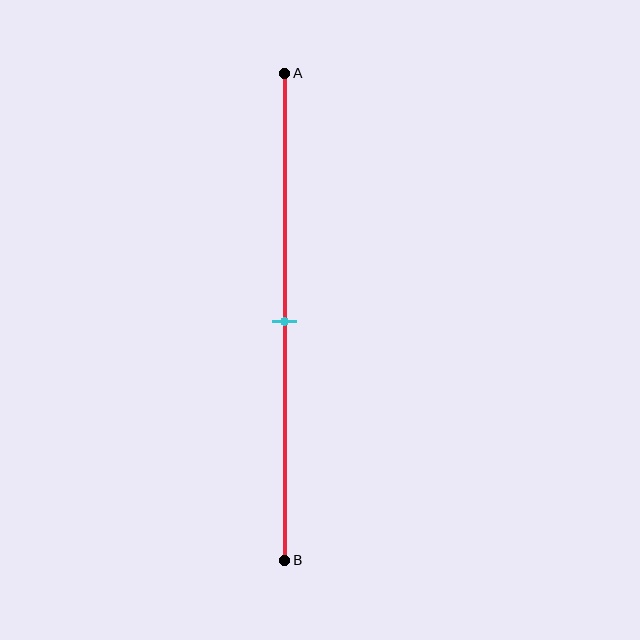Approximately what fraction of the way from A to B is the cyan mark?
The cyan mark is approximately 50% of the way from A to B.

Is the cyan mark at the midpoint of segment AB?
Yes, the mark is approximately at the midpoint.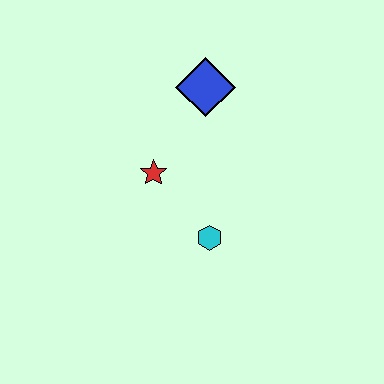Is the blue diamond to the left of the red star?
No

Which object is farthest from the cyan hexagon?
The blue diamond is farthest from the cyan hexagon.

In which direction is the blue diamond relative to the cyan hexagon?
The blue diamond is above the cyan hexagon.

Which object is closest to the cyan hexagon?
The red star is closest to the cyan hexagon.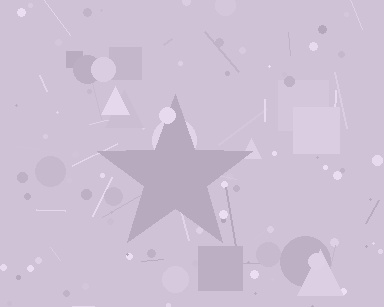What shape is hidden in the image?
A star is hidden in the image.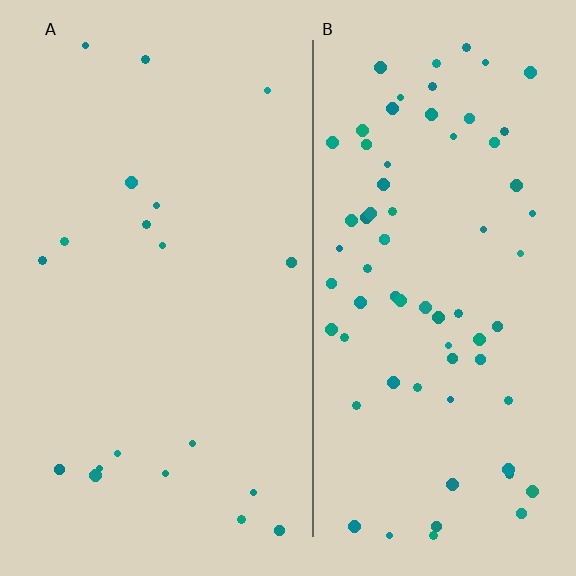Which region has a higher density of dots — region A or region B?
B (the right).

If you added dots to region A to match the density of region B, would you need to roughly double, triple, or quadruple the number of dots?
Approximately quadruple.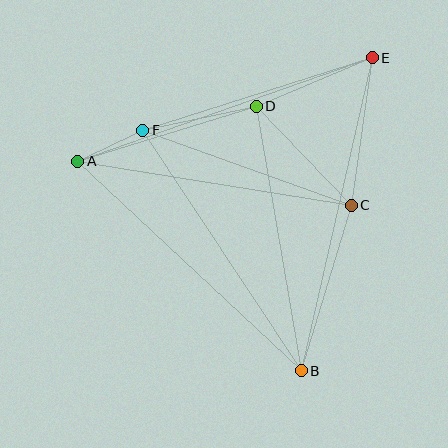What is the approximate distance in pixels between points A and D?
The distance between A and D is approximately 187 pixels.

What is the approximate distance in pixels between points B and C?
The distance between B and C is approximately 173 pixels.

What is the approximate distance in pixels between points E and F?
The distance between E and F is approximately 241 pixels.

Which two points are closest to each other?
Points A and F are closest to each other.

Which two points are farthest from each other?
Points B and E are farthest from each other.